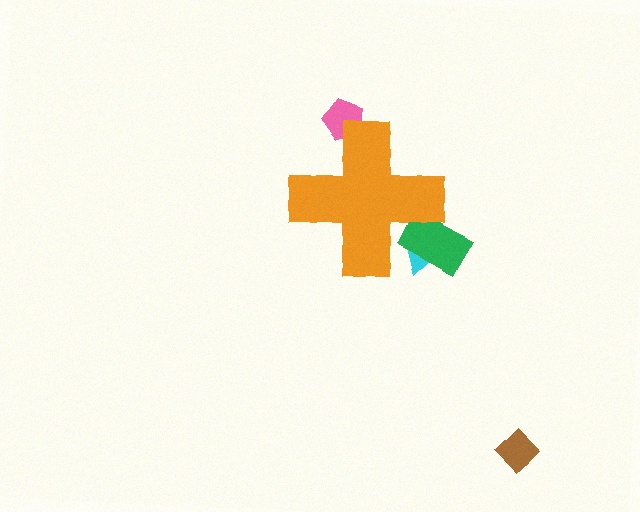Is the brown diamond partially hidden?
No, the brown diamond is fully visible.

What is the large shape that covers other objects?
An orange cross.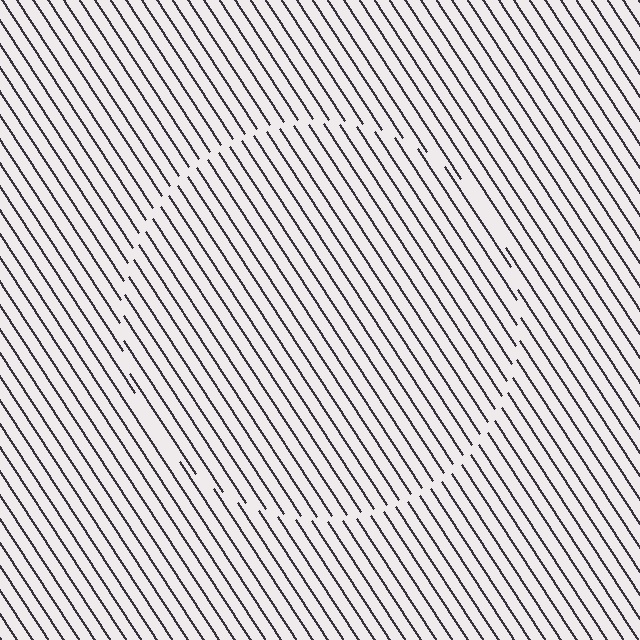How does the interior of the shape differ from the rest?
The interior of the shape contains the same grating, shifted by half a period — the contour is defined by the phase discontinuity where line-ends from the inner and outer gratings abut.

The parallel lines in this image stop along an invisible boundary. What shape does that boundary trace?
An illusory circle. The interior of the shape contains the same grating, shifted by half a period — the contour is defined by the phase discontinuity where line-ends from the inner and outer gratings abut.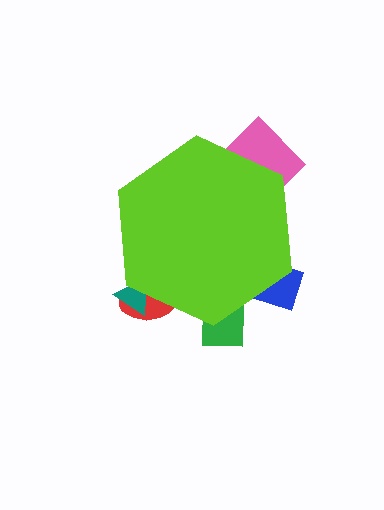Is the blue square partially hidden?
Yes, the blue square is partially hidden behind the lime hexagon.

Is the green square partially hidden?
Yes, the green square is partially hidden behind the lime hexagon.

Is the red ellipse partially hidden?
Yes, the red ellipse is partially hidden behind the lime hexagon.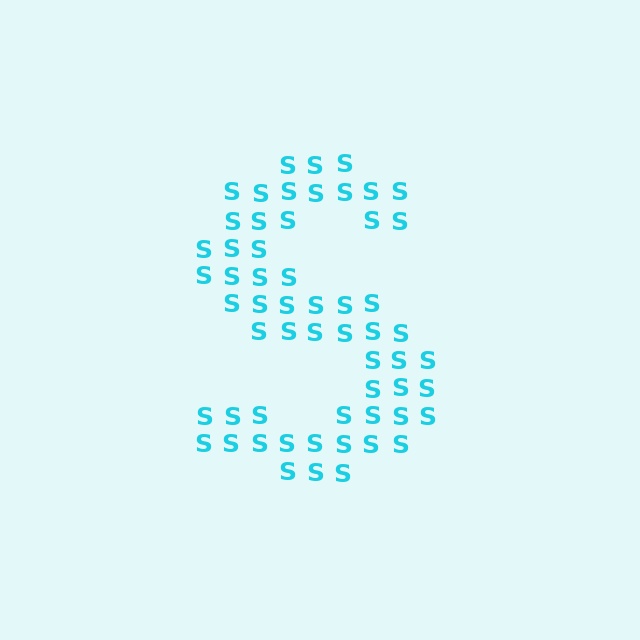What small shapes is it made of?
It is made of small letter S's.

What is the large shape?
The large shape is the letter S.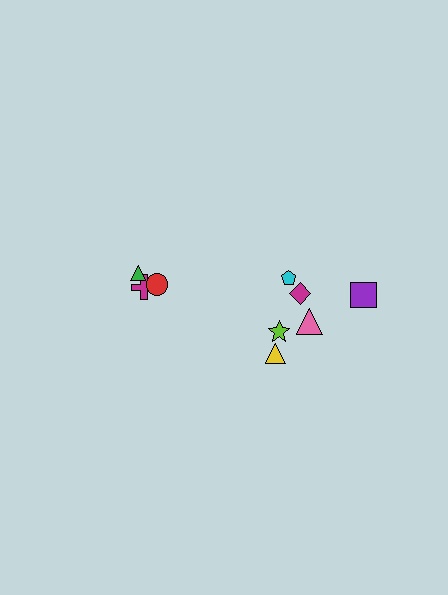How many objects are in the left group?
There are 3 objects.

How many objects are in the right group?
There are 6 objects.